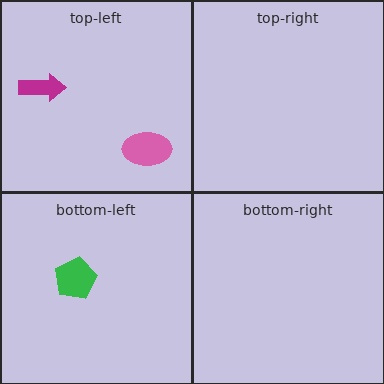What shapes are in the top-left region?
The pink ellipse, the magenta arrow.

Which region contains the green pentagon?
The bottom-left region.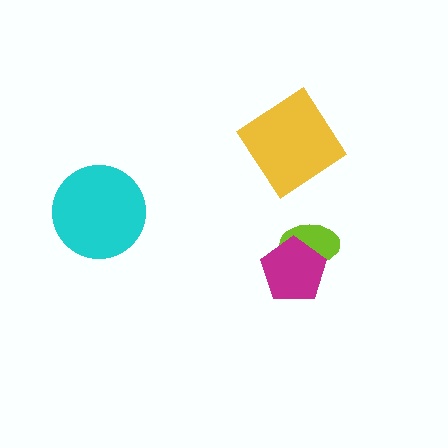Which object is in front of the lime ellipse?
The magenta pentagon is in front of the lime ellipse.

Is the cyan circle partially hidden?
No, no other shape covers it.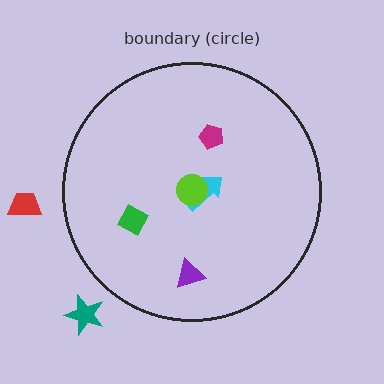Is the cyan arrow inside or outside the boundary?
Inside.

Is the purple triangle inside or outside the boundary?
Inside.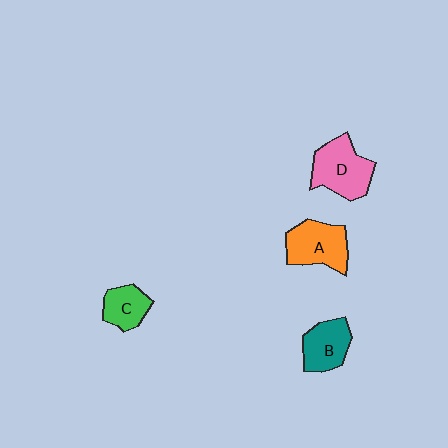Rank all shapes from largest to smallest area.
From largest to smallest: D (pink), A (orange), B (teal), C (green).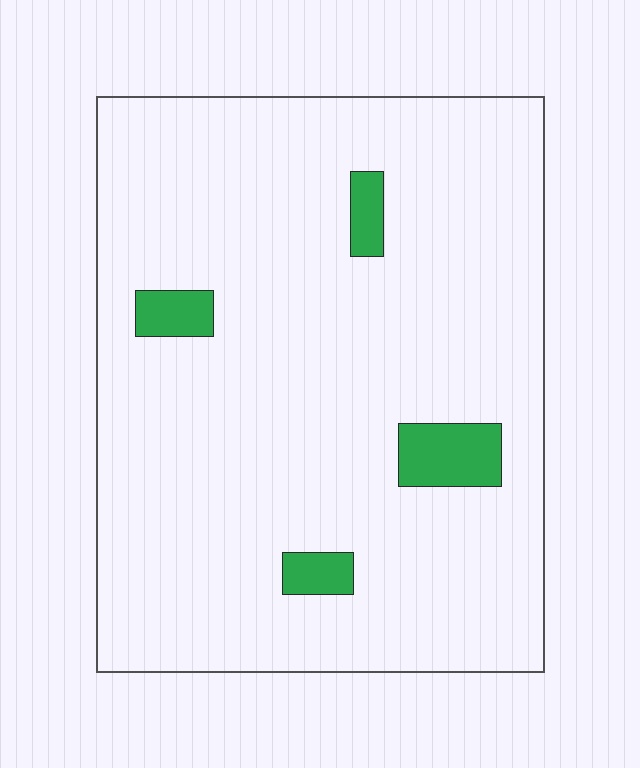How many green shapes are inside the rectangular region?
4.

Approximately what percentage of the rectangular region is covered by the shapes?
Approximately 5%.